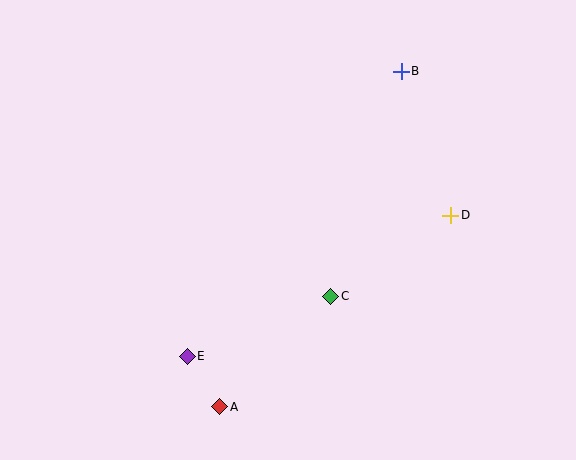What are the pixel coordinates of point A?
Point A is at (220, 407).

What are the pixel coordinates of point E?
Point E is at (187, 356).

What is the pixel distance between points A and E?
The distance between A and E is 60 pixels.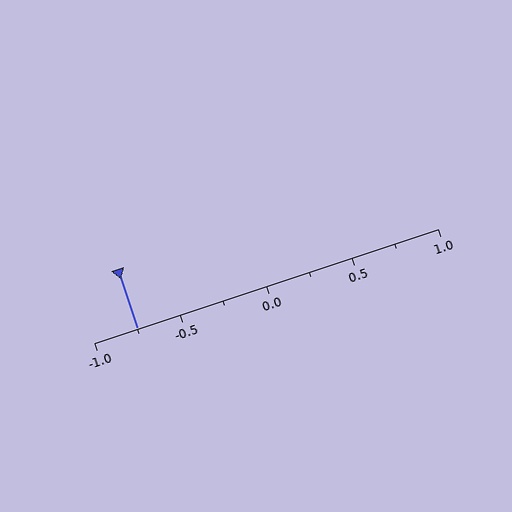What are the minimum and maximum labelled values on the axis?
The axis runs from -1.0 to 1.0.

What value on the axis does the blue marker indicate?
The marker indicates approximately -0.75.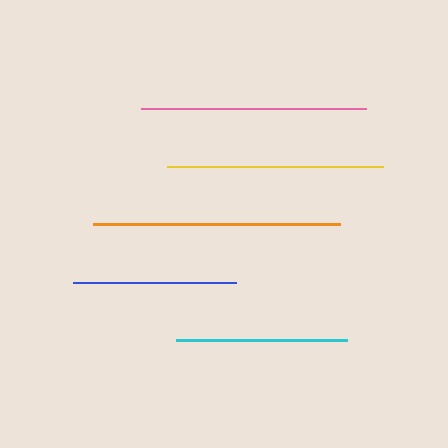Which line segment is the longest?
The orange line is the longest at approximately 247 pixels.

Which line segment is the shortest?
The blue line is the shortest at approximately 162 pixels.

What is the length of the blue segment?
The blue segment is approximately 162 pixels long.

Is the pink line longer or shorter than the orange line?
The orange line is longer than the pink line.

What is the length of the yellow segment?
The yellow segment is approximately 216 pixels long.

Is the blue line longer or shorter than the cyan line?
The cyan line is longer than the blue line.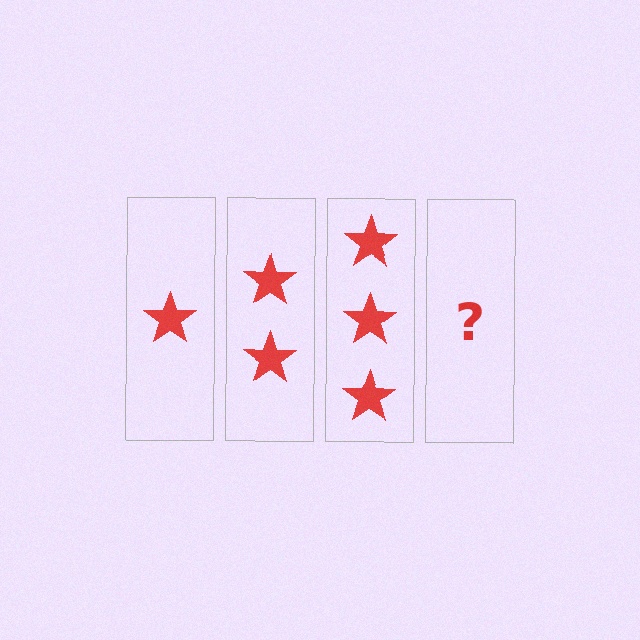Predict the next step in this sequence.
The next step is 4 stars.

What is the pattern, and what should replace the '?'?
The pattern is that each step adds one more star. The '?' should be 4 stars.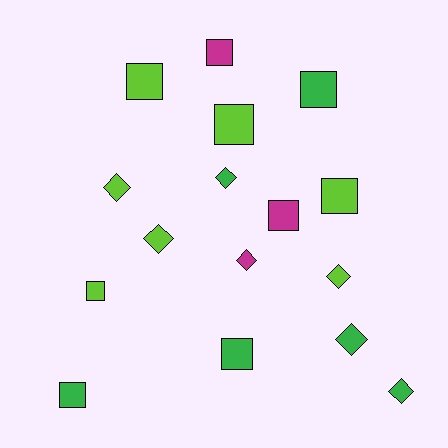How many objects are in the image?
There are 16 objects.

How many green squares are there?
There are 3 green squares.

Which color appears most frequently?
Lime, with 7 objects.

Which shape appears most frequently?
Square, with 9 objects.